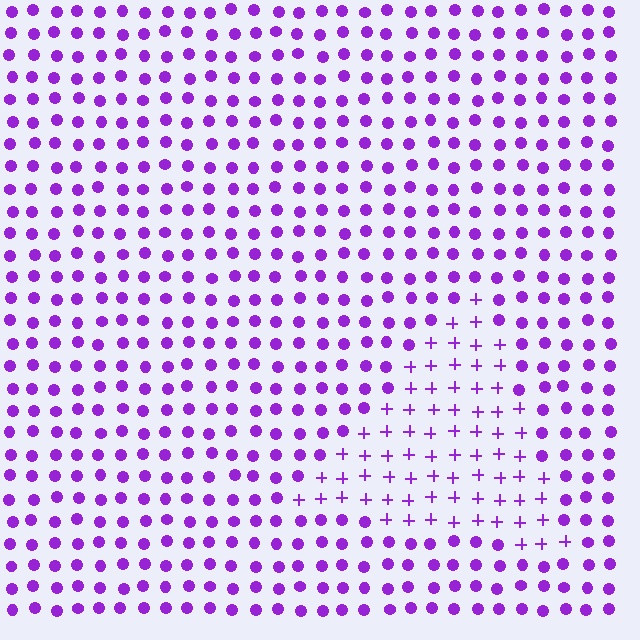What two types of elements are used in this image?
The image uses plus signs inside the triangle region and circles outside it.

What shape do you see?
I see a triangle.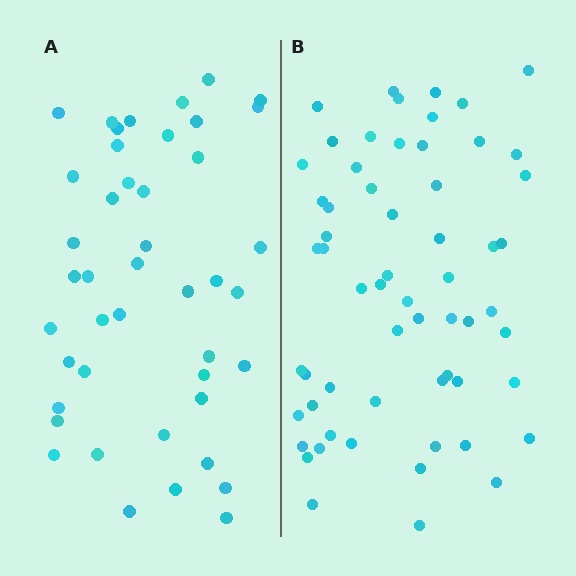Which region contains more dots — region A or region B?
Region B (the right region) has more dots.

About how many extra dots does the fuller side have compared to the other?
Region B has approximately 15 more dots than region A.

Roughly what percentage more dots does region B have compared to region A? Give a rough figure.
About 35% more.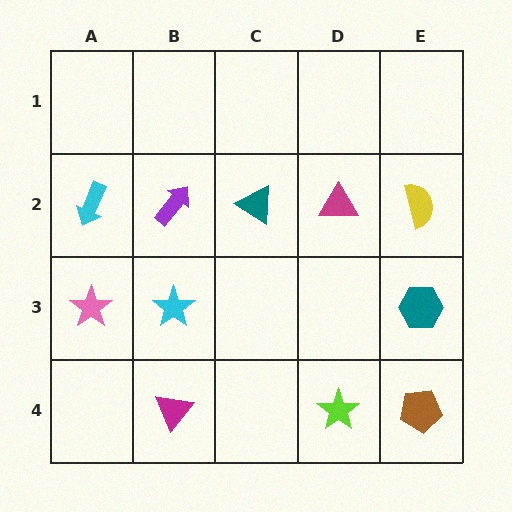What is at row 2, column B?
A purple arrow.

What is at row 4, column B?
A magenta triangle.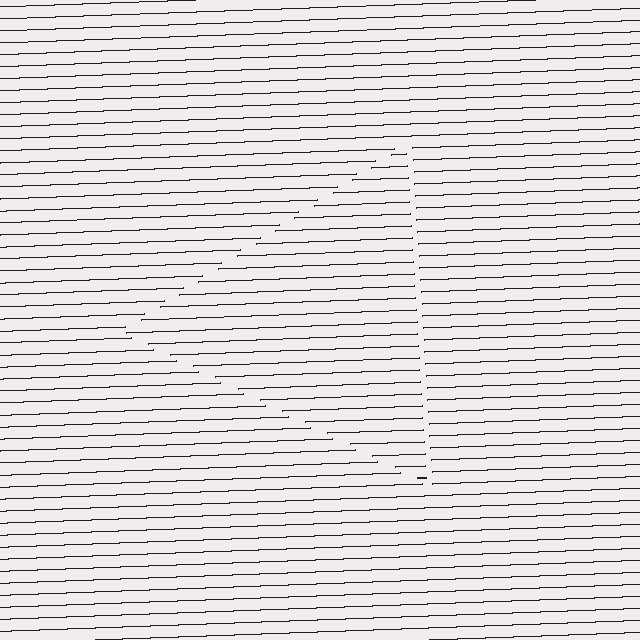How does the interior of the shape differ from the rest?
The interior of the shape contains the same grating, shifted by half a period — the contour is defined by the phase discontinuity where line-ends from the inner and outer gratings abut.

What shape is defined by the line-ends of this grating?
An illusory triangle. The interior of the shape contains the same grating, shifted by half a period — the contour is defined by the phase discontinuity where line-ends from the inner and outer gratings abut.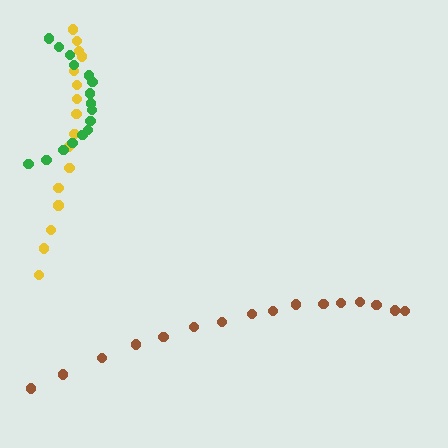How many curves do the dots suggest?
There are 3 distinct paths.